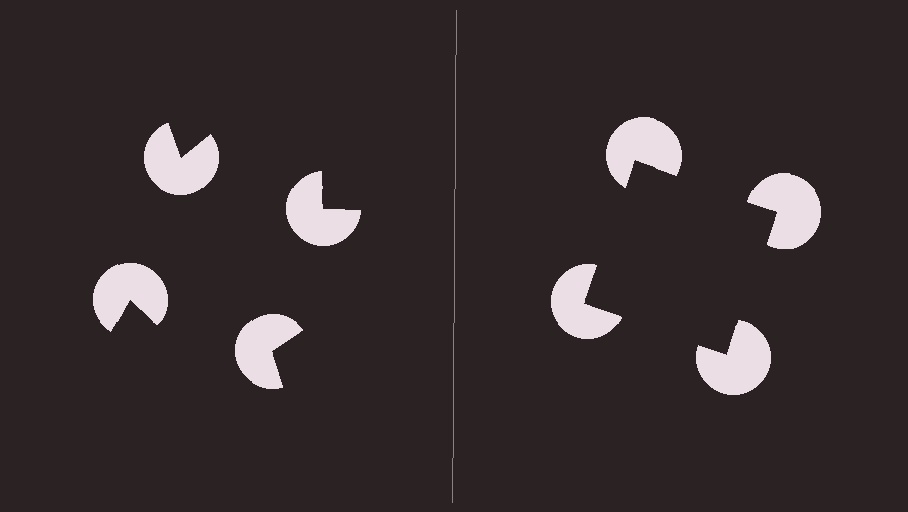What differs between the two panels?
The pac-man discs are positioned identically on both sides; only the wedge orientations differ. On the right they align to a square; on the left they are misaligned.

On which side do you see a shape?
An illusory square appears on the right side. On the left side the wedge cuts are rotated, so no coherent shape forms.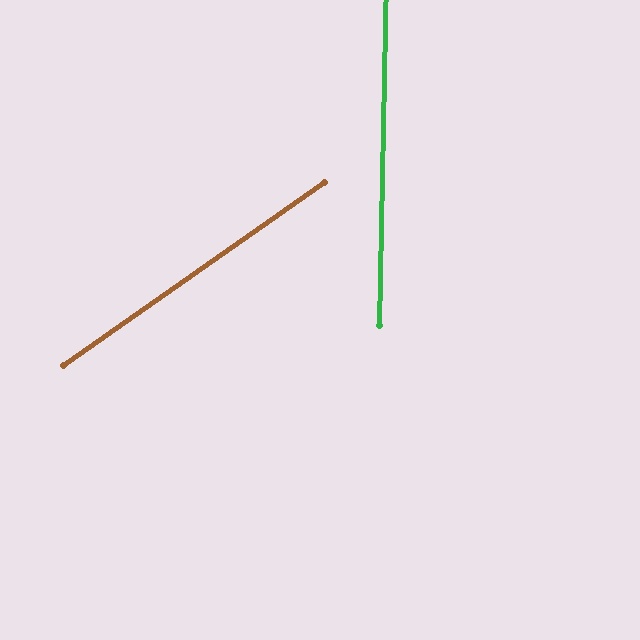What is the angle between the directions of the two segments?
Approximately 54 degrees.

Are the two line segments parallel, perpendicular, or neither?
Neither parallel nor perpendicular — they differ by about 54°.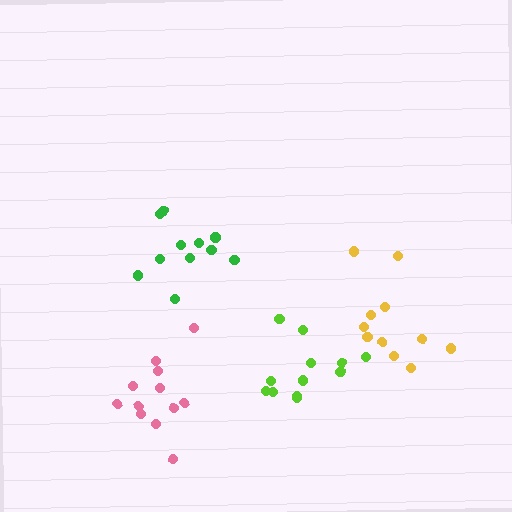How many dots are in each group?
Group 1: 11 dots, Group 2: 12 dots, Group 3: 11 dots, Group 4: 12 dots (46 total).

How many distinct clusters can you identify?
There are 4 distinct clusters.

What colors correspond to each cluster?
The clusters are colored: yellow, lime, green, pink.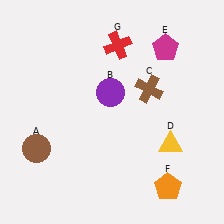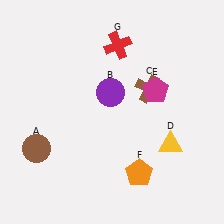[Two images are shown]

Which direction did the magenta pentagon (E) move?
The magenta pentagon (E) moved down.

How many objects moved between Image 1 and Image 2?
2 objects moved between the two images.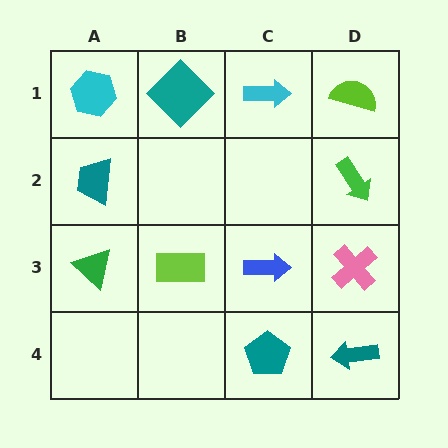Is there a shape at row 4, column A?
No, that cell is empty.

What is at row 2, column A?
A teal trapezoid.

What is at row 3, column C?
A blue arrow.